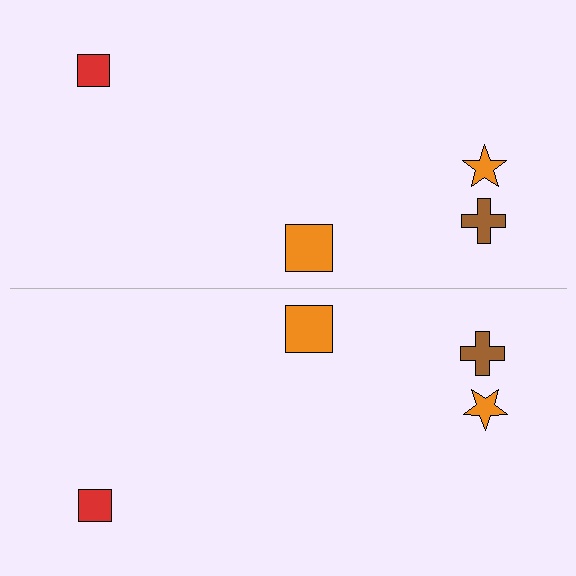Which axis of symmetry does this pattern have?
The pattern has a horizontal axis of symmetry running through the center of the image.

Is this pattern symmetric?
Yes, this pattern has bilateral (reflection) symmetry.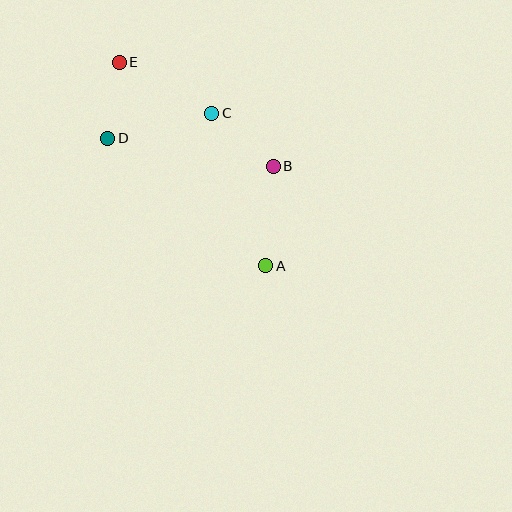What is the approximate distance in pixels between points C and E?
The distance between C and E is approximately 106 pixels.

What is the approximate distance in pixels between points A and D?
The distance between A and D is approximately 203 pixels.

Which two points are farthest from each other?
Points A and E are farthest from each other.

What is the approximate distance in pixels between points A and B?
The distance between A and B is approximately 100 pixels.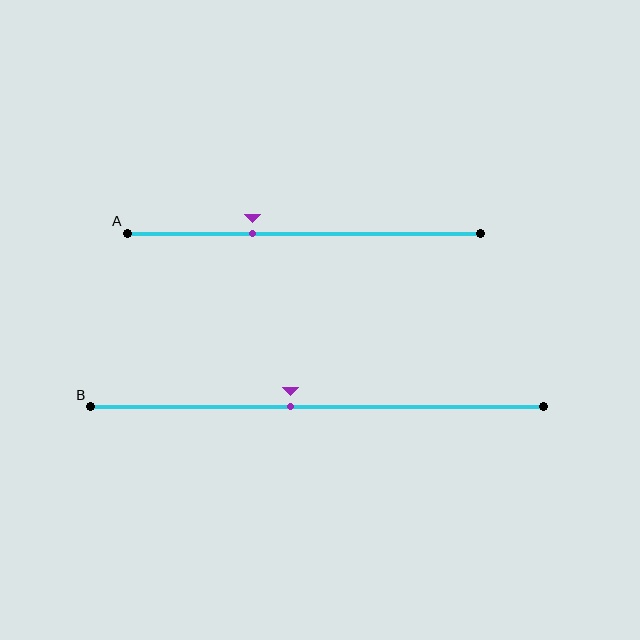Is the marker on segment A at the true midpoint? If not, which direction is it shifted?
No, the marker on segment A is shifted to the left by about 15% of the segment length.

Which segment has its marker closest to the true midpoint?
Segment B has its marker closest to the true midpoint.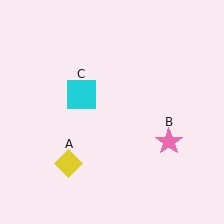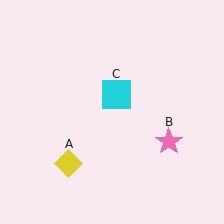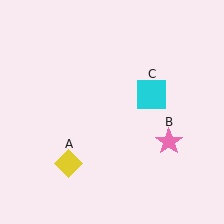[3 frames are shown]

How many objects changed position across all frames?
1 object changed position: cyan square (object C).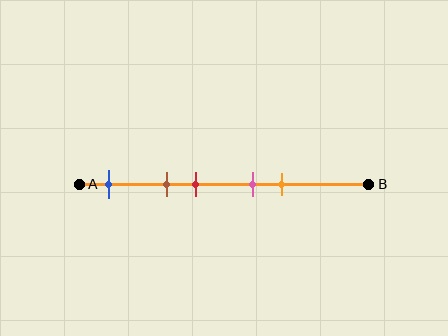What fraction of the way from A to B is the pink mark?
The pink mark is approximately 60% (0.6) of the way from A to B.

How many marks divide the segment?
There are 5 marks dividing the segment.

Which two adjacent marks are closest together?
The pink and orange marks are the closest adjacent pair.